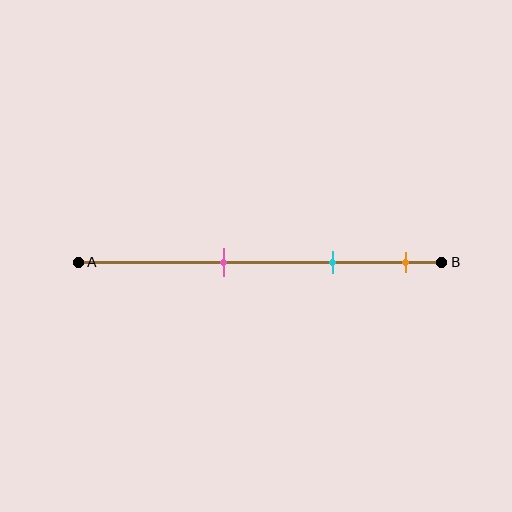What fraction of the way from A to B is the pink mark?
The pink mark is approximately 40% (0.4) of the way from A to B.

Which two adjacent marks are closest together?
The cyan and orange marks are the closest adjacent pair.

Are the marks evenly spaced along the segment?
Yes, the marks are approximately evenly spaced.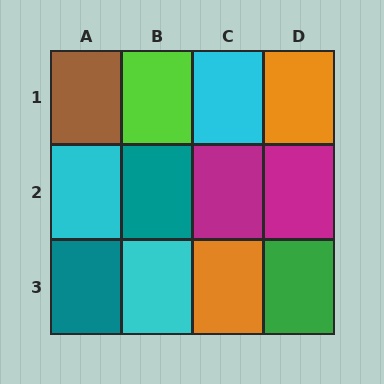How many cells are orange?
2 cells are orange.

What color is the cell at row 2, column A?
Cyan.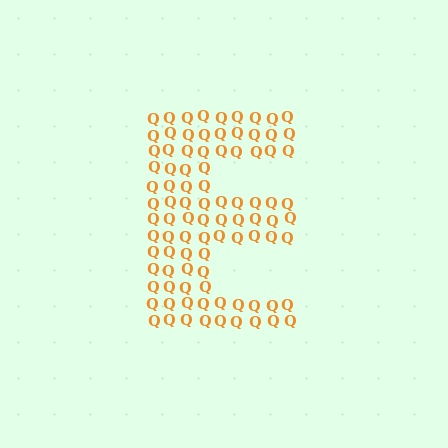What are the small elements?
The small elements are letter Q's.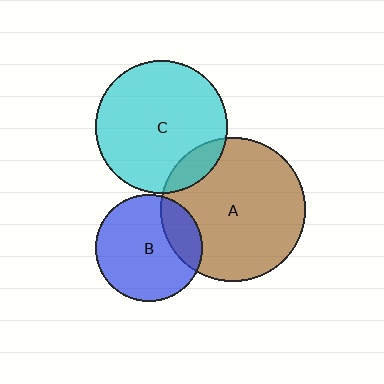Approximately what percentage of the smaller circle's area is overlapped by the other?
Approximately 10%.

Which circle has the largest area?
Circle A (brown).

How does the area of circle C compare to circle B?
Approximately 1.5 times.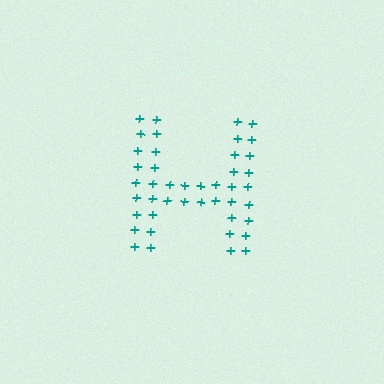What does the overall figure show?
The overall figure shows the letter H.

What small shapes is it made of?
It is made of small plus signs.